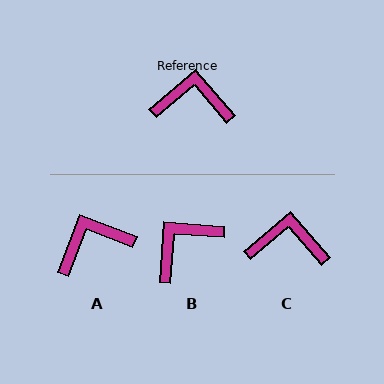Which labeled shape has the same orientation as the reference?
C.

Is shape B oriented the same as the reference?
No, it is off by about 45 degrees.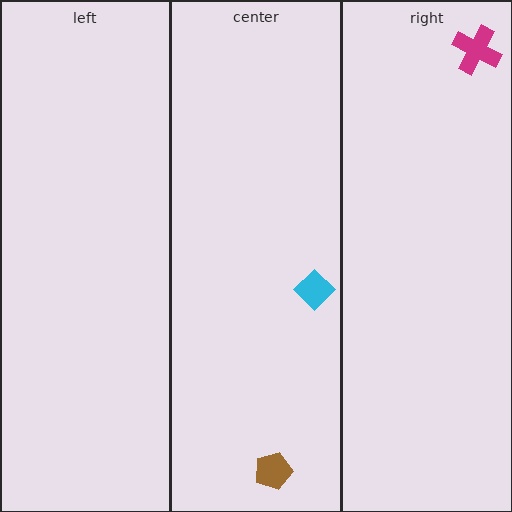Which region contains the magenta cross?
The right region.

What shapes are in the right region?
The magenta cross.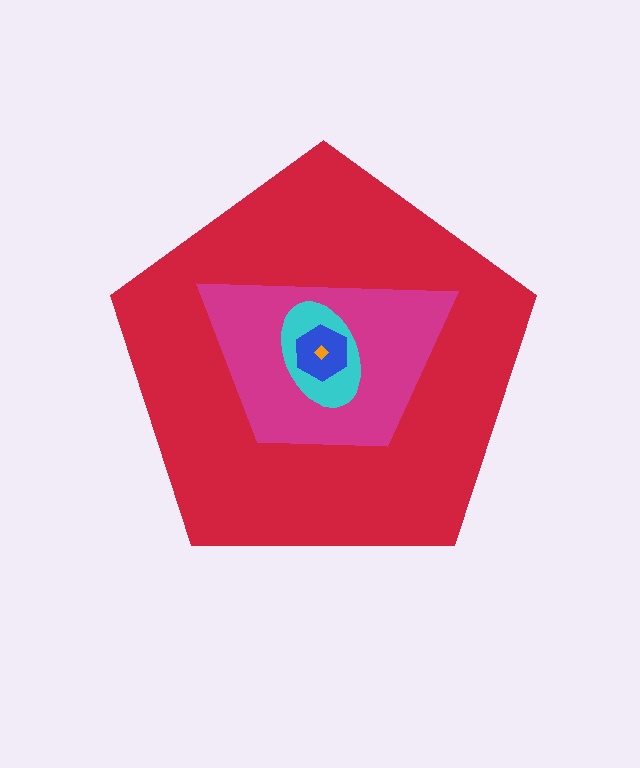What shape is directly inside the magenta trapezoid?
The cyan ellipse.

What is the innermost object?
The orange diamond.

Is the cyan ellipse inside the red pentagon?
Yes.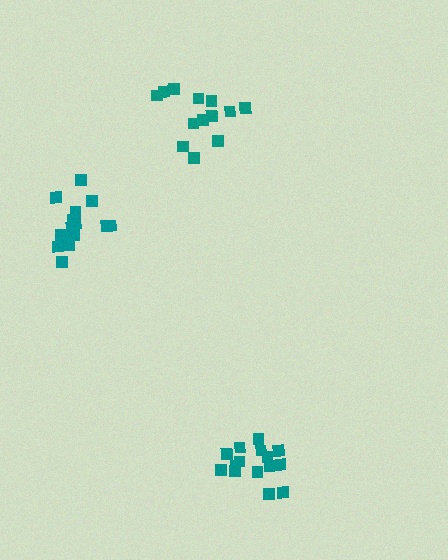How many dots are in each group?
Group 1: 13 dots, Group 2: 15 dots, Group 3: 15 dots (43 total).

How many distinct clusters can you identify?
There are 3 distinct clusters.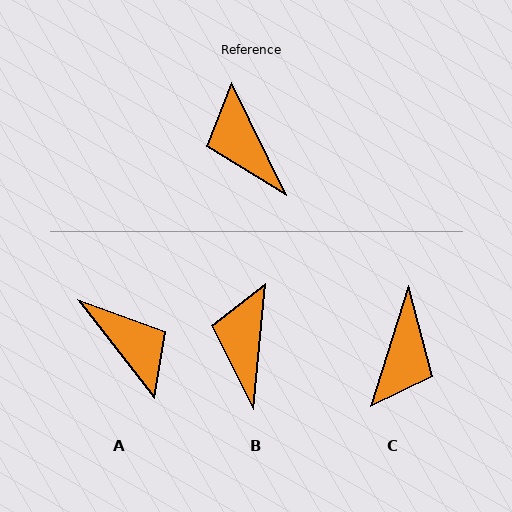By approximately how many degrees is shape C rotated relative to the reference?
Approximately 136 degrees counter-clockwise.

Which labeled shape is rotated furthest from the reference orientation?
A, about 168 degrees away.